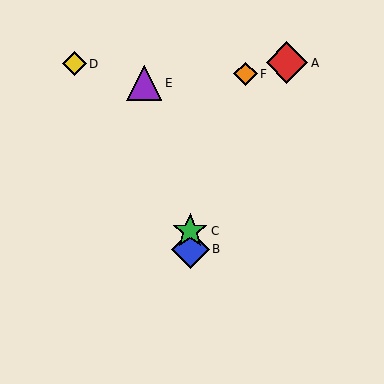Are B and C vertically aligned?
Yes, both are at x≈190.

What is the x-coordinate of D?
Object D is at x≈74.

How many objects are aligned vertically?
2 objects (B, C) are aligned vertically.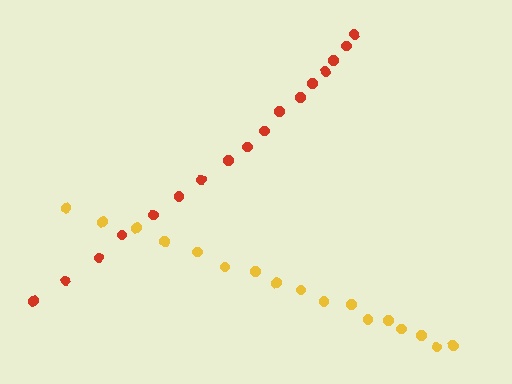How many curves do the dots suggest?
There are 2 distinct paths.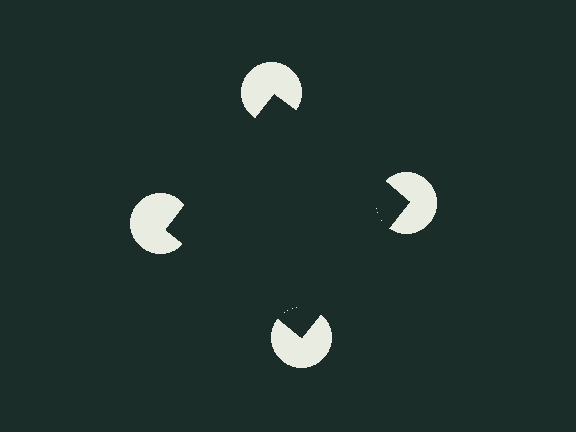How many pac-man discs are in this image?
There are 4 — one at each vertex of the illusory square.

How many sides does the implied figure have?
4 sides.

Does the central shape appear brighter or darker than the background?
It typically appears slightly darker than the background, even though no actual brightness change is drawn.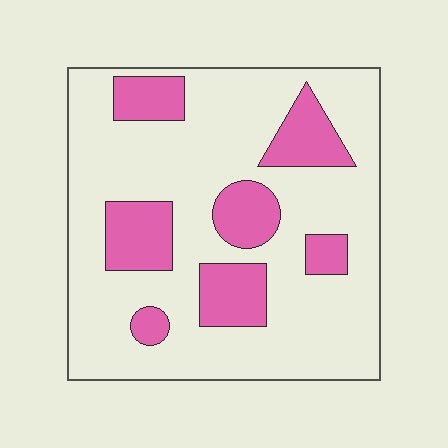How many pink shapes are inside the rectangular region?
7.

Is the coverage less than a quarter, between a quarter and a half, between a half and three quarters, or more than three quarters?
Less than a quarter.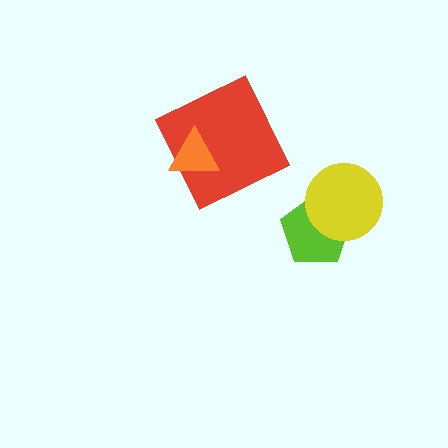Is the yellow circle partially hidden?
No, no other shape covers it.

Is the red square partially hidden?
Yes, it is partially covered by another shape.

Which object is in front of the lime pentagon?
The yellow circle is in front of the lime pentagon.